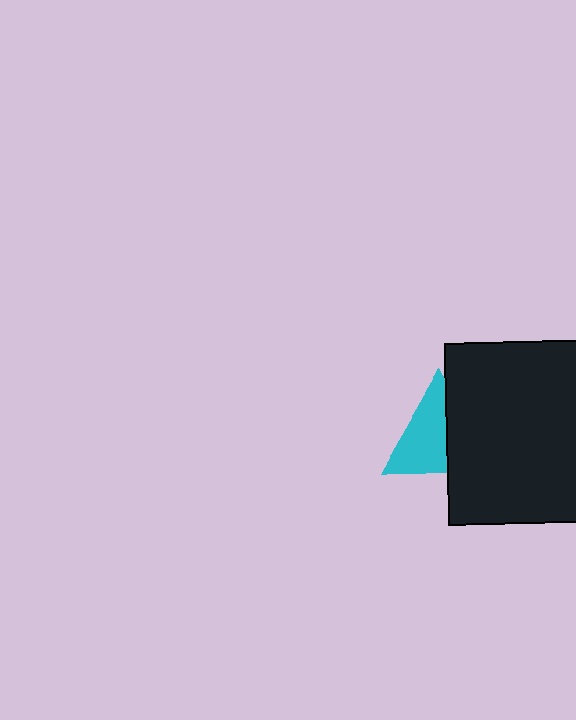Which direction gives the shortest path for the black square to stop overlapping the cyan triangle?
Moving right gives the shortest separation.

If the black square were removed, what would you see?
You would see the complete cyan triangle.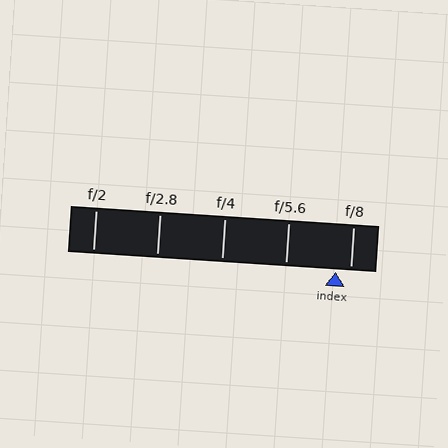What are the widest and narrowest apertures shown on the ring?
The widest aperture shown is f/2 and the narrowest is f/8.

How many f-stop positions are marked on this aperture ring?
There are 5 f-stop positions marked.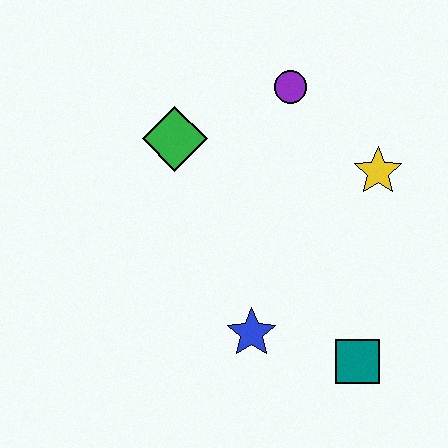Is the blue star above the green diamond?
No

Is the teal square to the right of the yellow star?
No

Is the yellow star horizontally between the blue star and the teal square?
No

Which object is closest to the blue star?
The teal square is closest to the blue star.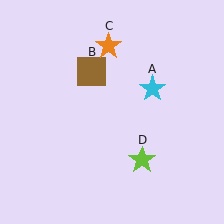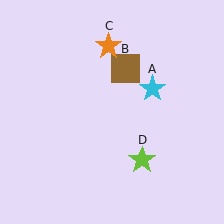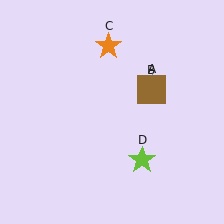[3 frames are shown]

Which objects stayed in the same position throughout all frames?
Cyan star (object A) and orange star (object C) and lime star (object D) remained stationary.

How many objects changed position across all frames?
1 object changed position: brown square (object B).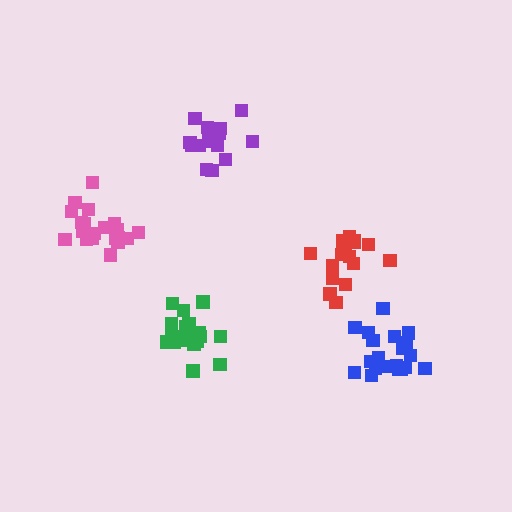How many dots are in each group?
Group 1: 21 dots, Group 2: 20 dots, Group 3: 16 dots, Group 4: 17 dots, Group 5: 20 dots (94 total).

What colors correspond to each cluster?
The clusters are colored: pink, blue, purple, red, green.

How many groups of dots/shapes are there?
There are 5 groups.